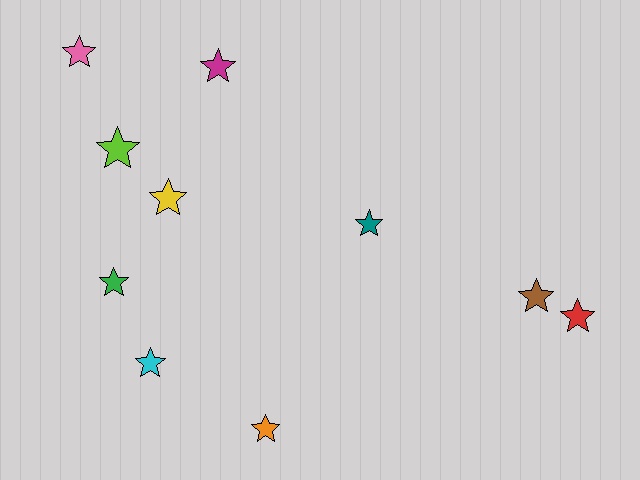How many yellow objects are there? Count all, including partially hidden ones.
There is 1 yellow object.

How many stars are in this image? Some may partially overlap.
There are 10 stars.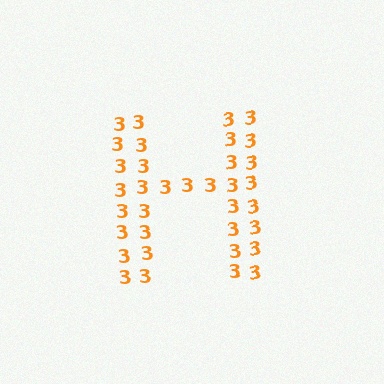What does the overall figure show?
The overall figure shows the letter H.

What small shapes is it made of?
It is made of small digit 3's.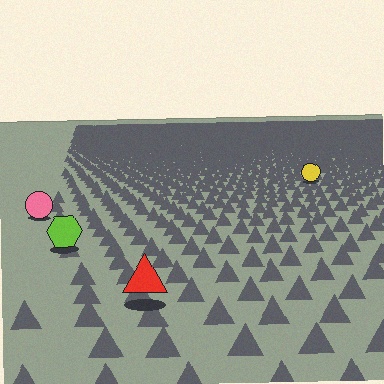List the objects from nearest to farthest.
From nearest to farthest: the red triangle, the lime hexagon, the pink circle, the yellow circle.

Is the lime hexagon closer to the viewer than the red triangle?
No. The red triangle is closer — you can tell from the texture gradient: the ground texture is coarser near it.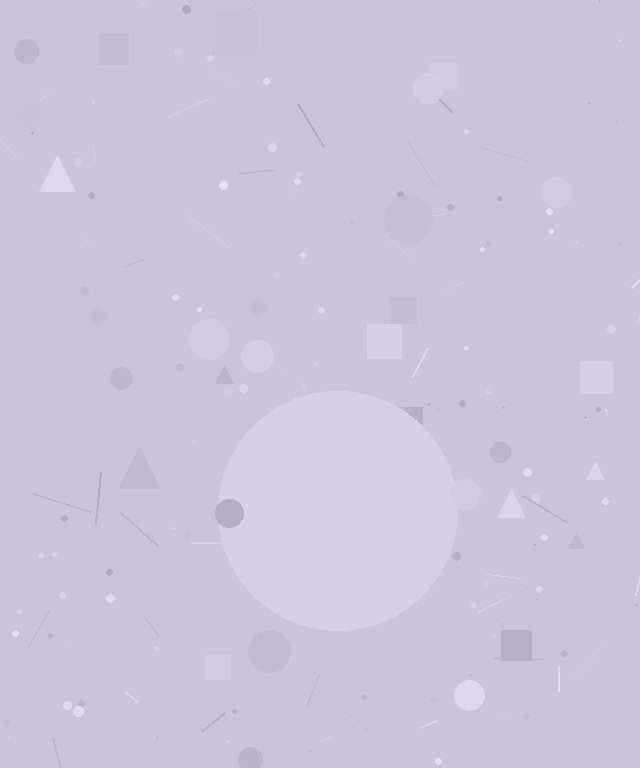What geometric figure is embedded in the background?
A circle is embedded in the background.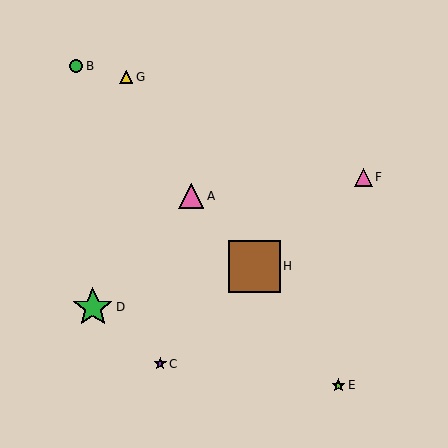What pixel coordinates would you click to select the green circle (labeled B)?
Click at (76, 66) to select the green circle B.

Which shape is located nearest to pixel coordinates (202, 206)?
The pink triangle (labeled A) at (191, 196) is nearest to that location.